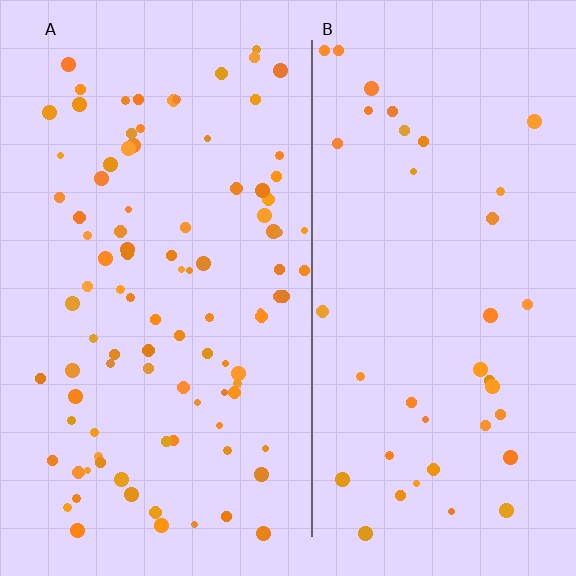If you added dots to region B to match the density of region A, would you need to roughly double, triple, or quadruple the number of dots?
Approximately double.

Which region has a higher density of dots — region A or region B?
A (the left).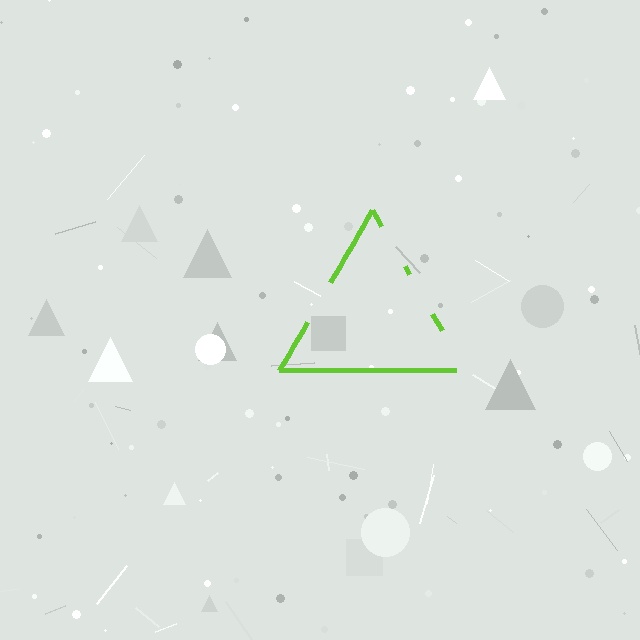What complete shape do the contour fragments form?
The contour fragments form a triangle.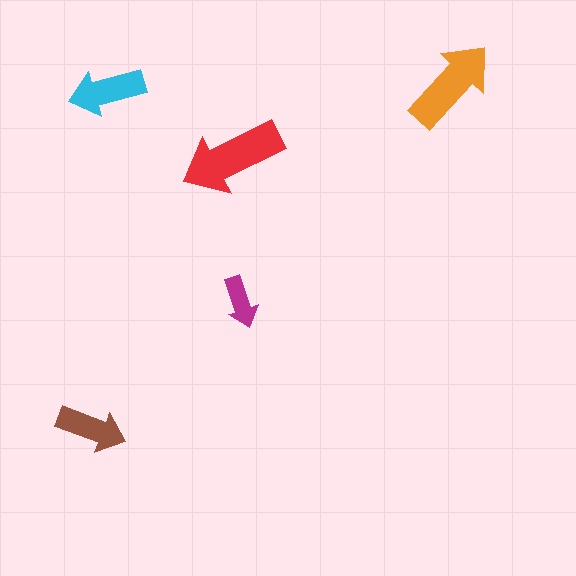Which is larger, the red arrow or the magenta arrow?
The red one.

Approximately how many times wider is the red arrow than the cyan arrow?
About 1.5 times wider.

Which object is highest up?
The orange arrow is topmost.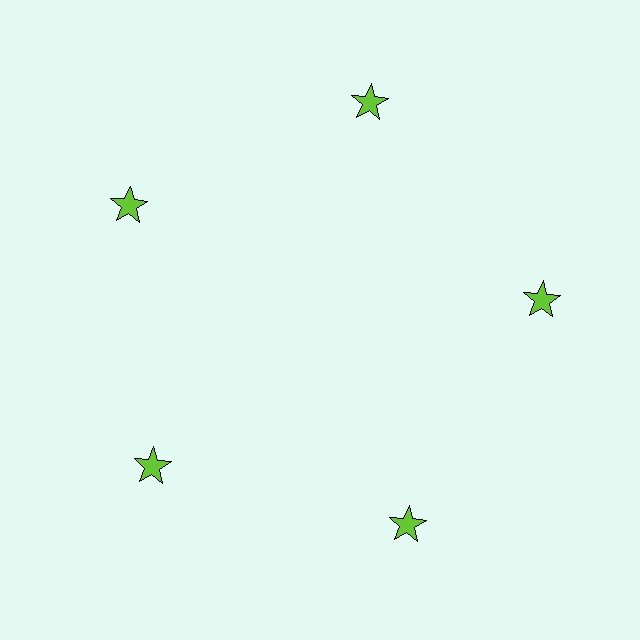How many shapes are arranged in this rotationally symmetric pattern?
There are 5 shapes, arranged in 5 groups of 1.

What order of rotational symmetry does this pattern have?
This pattern has 5-fold rotational symmetry.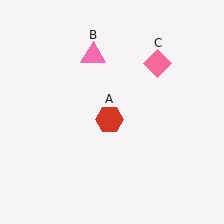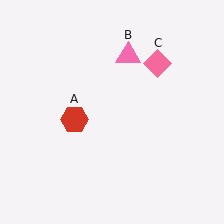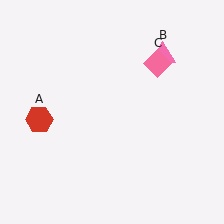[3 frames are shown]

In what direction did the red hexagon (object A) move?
The red hexagon (object A) moved left.